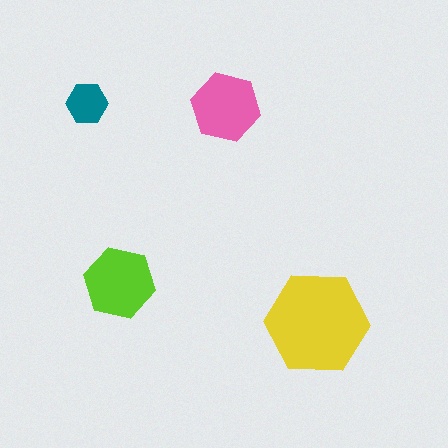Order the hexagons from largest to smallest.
the yellow one, the lime one, the pink one, the teal one.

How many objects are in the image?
There are 4 objects in the image.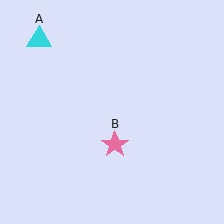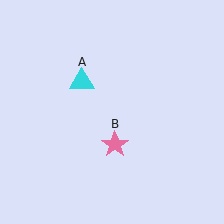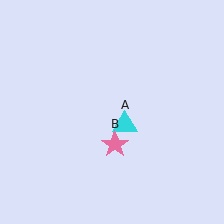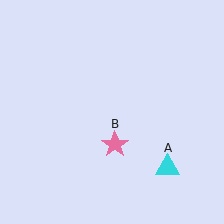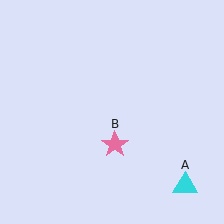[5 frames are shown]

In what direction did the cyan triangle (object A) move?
The cyan triangle (object A) moved down and to the right.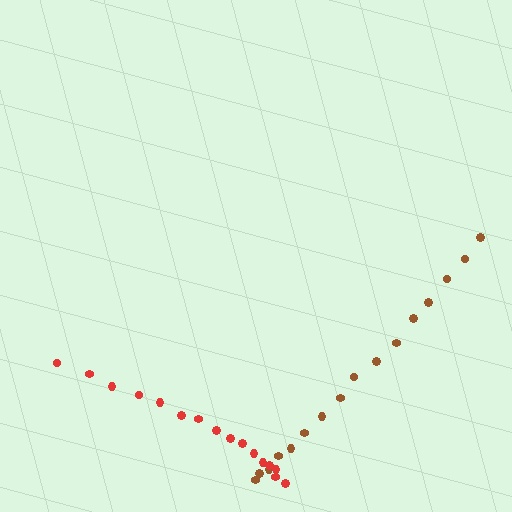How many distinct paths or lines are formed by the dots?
There are 2 distinct paths.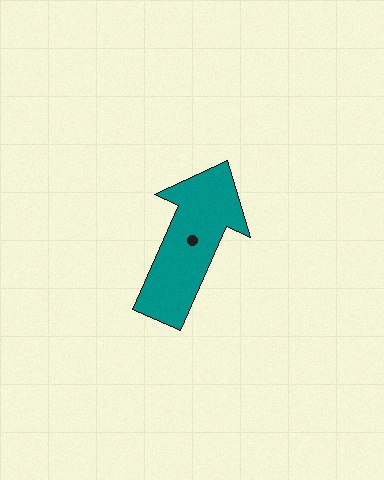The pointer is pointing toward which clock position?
Roughly 1 o'clock.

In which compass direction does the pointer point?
Northeast.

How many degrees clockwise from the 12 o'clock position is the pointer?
Approximately 24 degrees.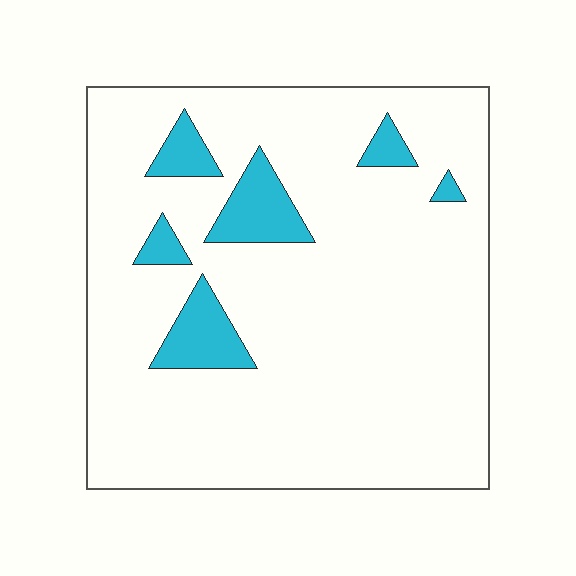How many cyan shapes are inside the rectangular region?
6.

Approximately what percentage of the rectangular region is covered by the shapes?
Approximately 10%.